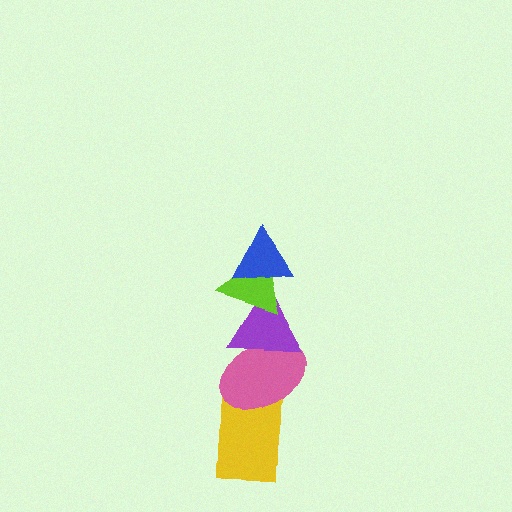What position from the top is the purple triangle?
The purple triangle is 3rd from the top.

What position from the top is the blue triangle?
The blue triangle is 1st from the top.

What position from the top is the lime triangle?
The lime triangle is 2nd from the top.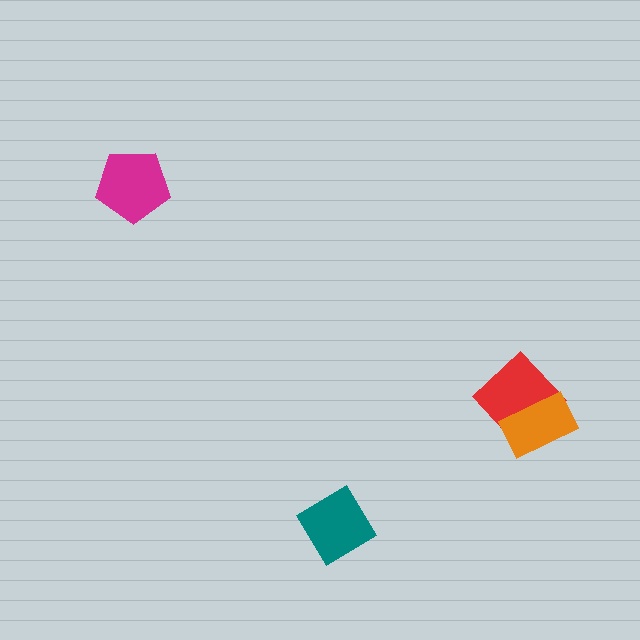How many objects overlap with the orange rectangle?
1 object overlaps with the orange rectangle.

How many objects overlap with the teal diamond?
0 objects overlap with the teal diamond.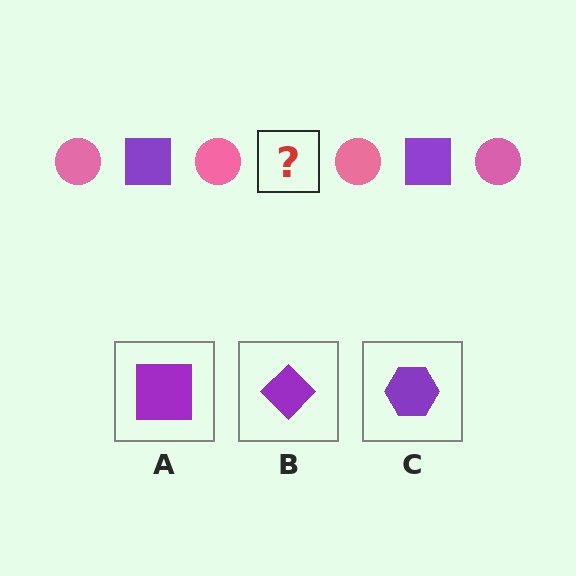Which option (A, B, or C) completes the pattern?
A.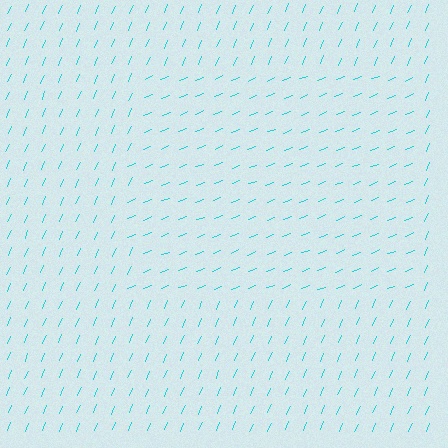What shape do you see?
I see a rectangle.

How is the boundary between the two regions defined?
The boundary is defined purely by a change in line orientation (approximately 45 degrees difference). All lines are the same color and thickness.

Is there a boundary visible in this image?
Yes, there is a texture boundary formed by a change in line orientation.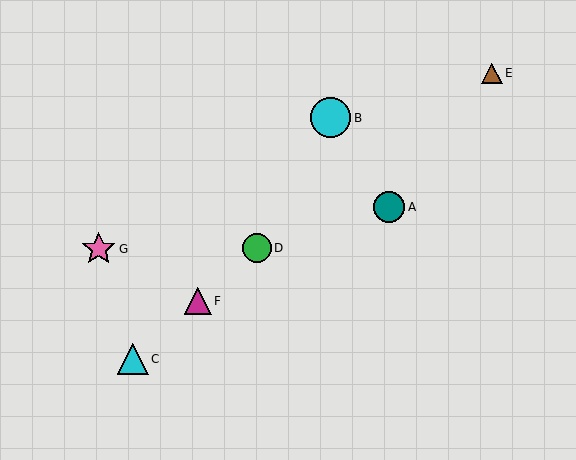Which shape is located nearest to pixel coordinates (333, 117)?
The cyan circle (labeled B) at (331, 118) is nearest to that location.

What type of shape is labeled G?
Shape G is a pink star.